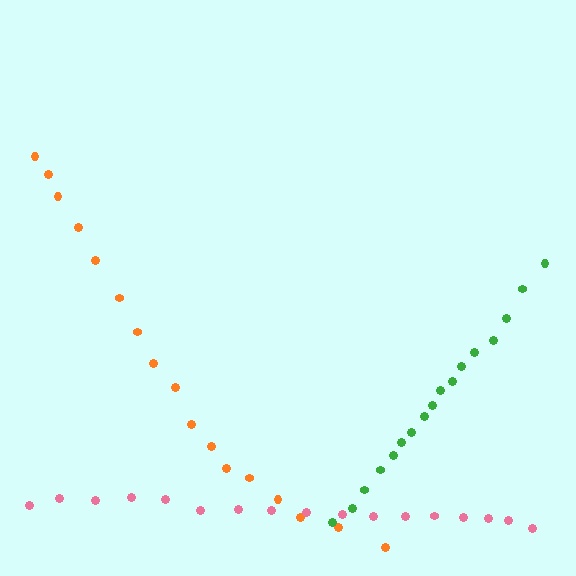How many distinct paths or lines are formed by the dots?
There are 3 distinct paths.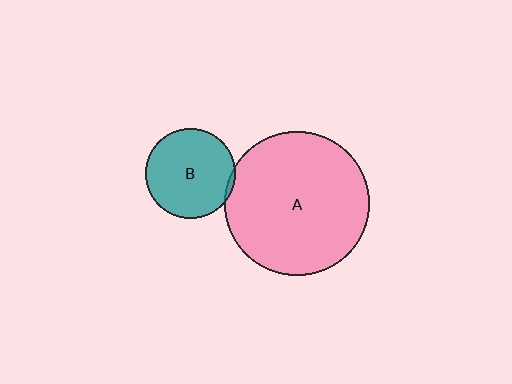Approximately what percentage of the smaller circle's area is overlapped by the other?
Approximately 5%.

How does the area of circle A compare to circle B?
Approximately 2.6 times.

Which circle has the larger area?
Circle A (pink).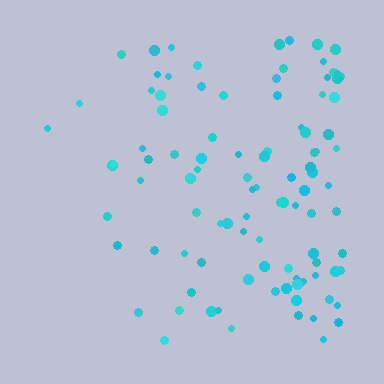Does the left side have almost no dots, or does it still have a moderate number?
Still a moderate number, just noticeably fewer than the right.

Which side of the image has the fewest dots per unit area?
The left.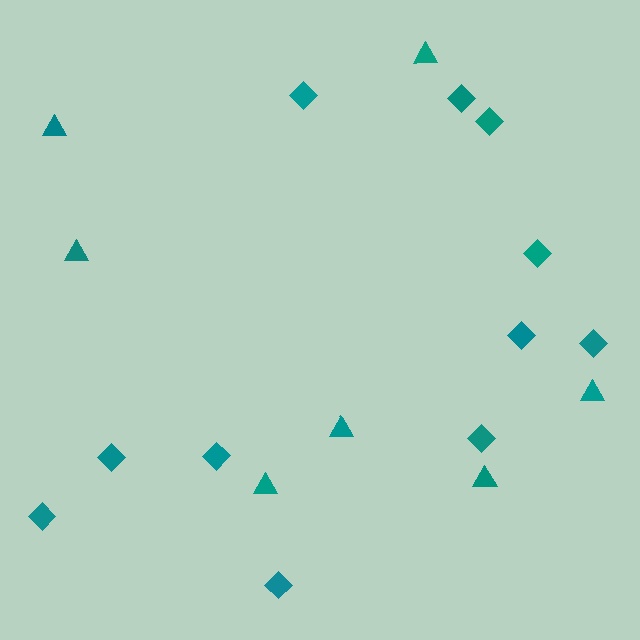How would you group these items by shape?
There are 2 groups: one group of triangles (7) and one group of diamonds (11).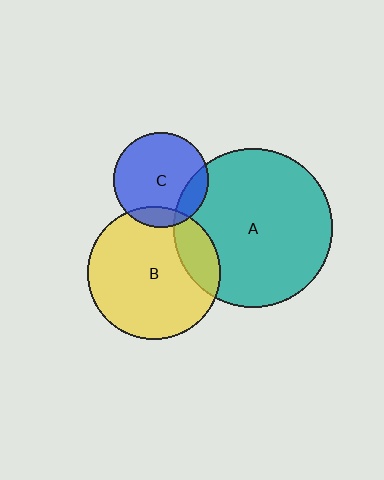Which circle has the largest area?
Circle A (teal).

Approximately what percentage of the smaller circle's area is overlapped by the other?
Approximately 15%.